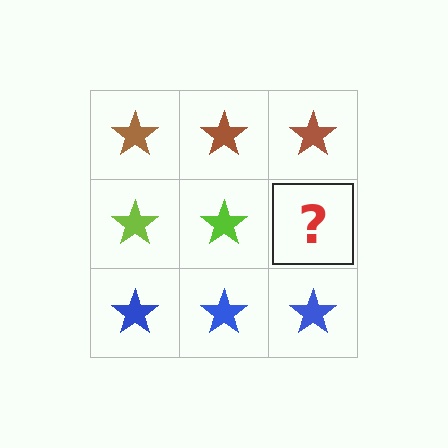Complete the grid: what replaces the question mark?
The question mark should be replaced with a lime star.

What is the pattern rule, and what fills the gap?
The rule is that each row has a consistent color. The gap should be filled with a lime star.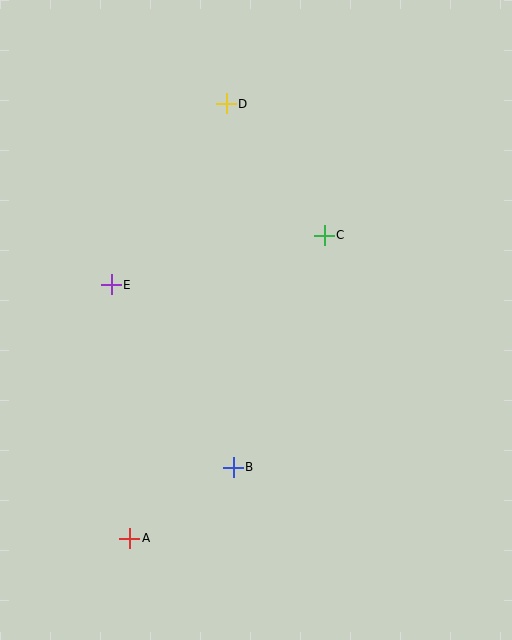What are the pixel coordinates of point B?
Point B is at (233, 467).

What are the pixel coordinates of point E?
Point E is at (111, 285).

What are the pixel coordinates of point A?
Point A is at (130, 538).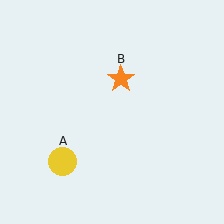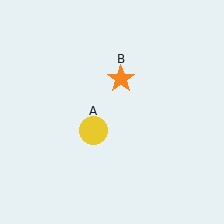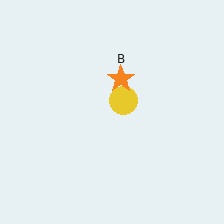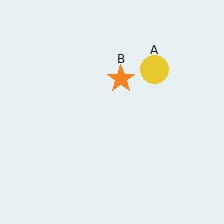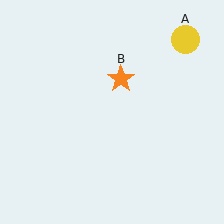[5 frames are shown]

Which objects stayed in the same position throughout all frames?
Orange star (object B) remained stationary.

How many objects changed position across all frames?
1 object changed position: yellow circle (object A).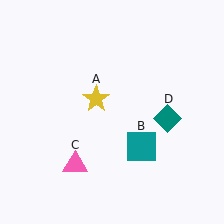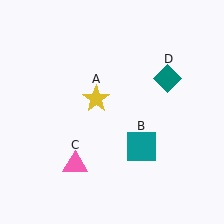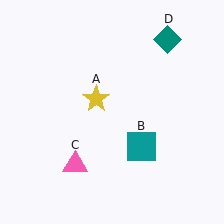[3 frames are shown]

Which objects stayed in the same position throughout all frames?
Yellow star (object A) and teal square (object B) and pink triangle (object C) remained stationary.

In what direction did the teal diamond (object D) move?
The teal diamond (object D) moved up.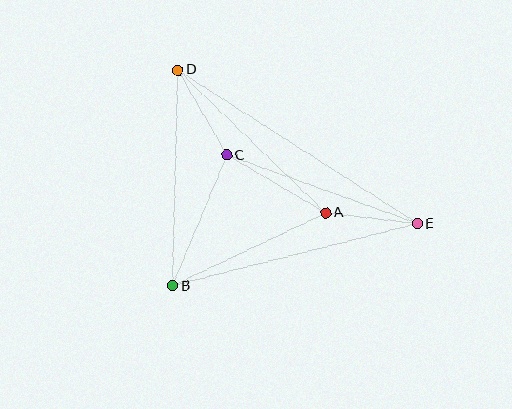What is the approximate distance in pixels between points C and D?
The distance between C and D is approximately 98 pixels.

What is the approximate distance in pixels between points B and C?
The distance between B and C is approximately 142 pixels.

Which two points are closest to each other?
Points A and E are closest to each other.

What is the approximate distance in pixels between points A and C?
The distance between A and C is approximately 114 pixels.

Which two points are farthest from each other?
Points D and E are farthest from each other.